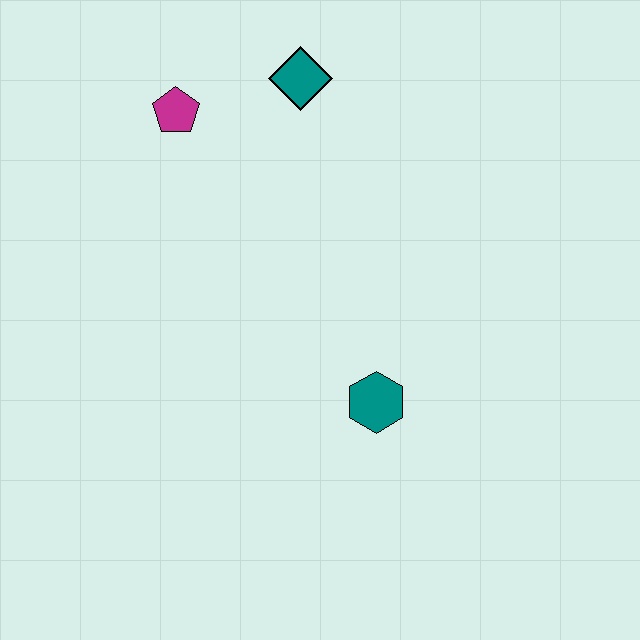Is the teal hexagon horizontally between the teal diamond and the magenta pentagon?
No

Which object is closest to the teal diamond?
The magenta pentagon is closest to the teal diamond.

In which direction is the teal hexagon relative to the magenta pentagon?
The teal hexagon is below the magenta pentagon.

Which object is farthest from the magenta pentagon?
The teal hexagon is farthest from the magenta pentagon.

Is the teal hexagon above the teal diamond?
No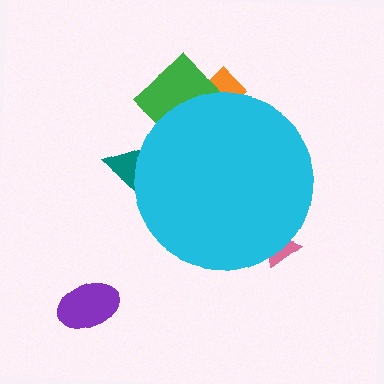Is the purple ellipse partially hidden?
No, the purple ellipse is fully visible.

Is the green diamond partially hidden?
Yes, the green diamond is partially hidden behind the cyan circle.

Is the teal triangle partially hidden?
Yes, the teal triangle is partially hidden behind the cyan circle.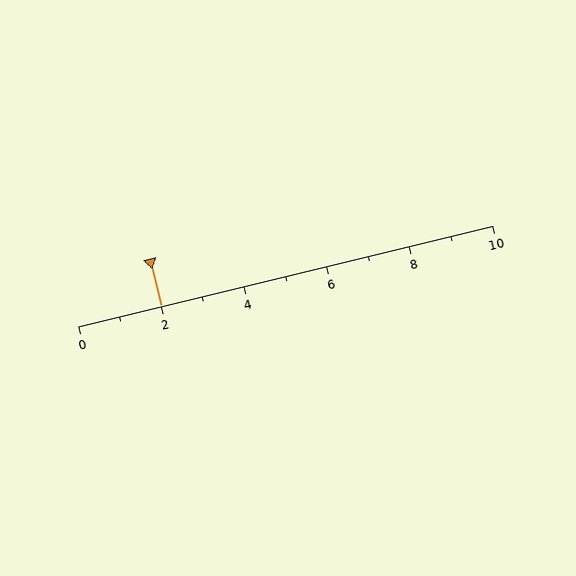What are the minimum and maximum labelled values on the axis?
The axis runs from 0 to 10.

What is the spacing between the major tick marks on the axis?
The major ticks are spaced 2 apart.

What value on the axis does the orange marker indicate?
The marker indicates approximately 2.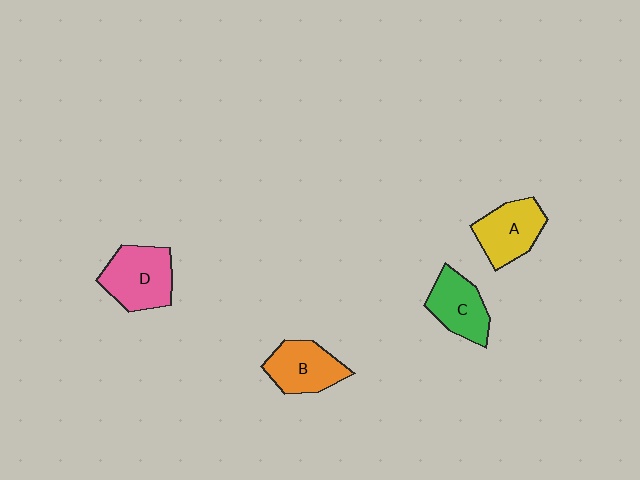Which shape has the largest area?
Shape D (pink).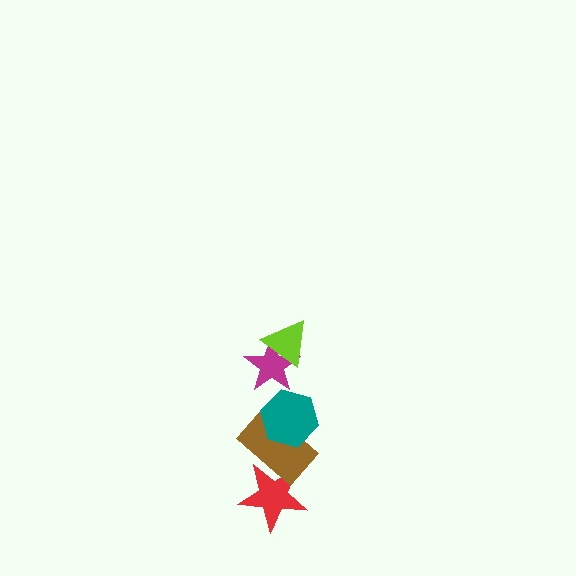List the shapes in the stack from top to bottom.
From top to bottom: the lime triangle, the magenta star, the teal hexagon, the brown rectangle, the red star.